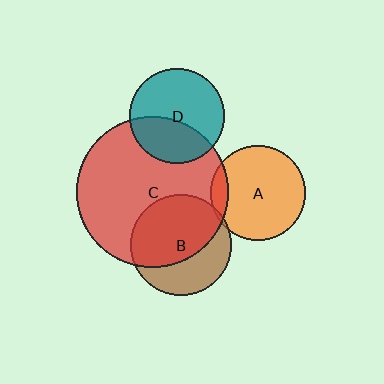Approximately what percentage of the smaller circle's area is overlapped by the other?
Approximately 60%.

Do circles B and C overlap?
Yes.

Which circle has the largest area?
Circle C (red).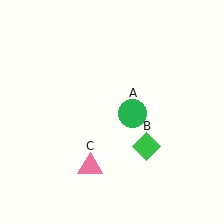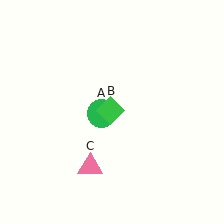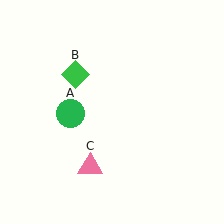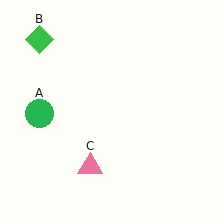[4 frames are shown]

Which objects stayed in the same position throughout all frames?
Pink triangle (object C) remained stationary.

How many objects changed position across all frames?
2 objects changed position: green circle (object A), green diamond (object B).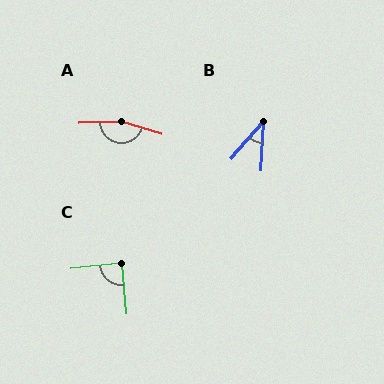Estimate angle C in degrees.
Approximately 89 degrees.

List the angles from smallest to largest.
B (38°), C (89°), A (161°).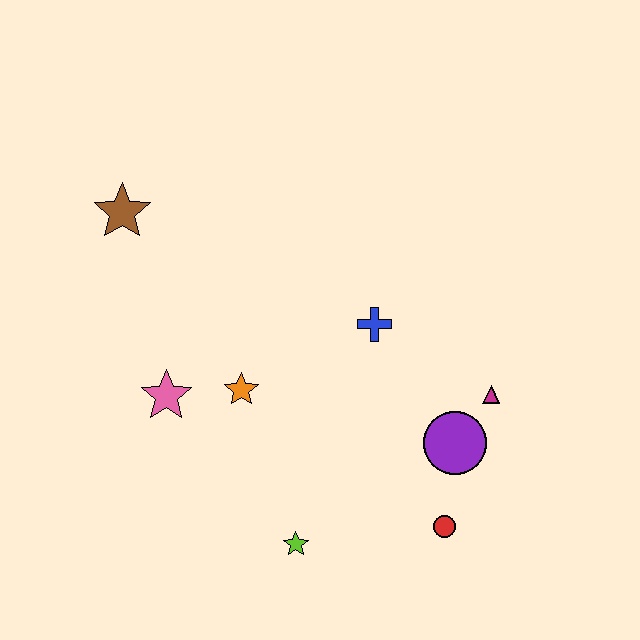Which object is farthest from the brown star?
The red circle is farthest from the brown star.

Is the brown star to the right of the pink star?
No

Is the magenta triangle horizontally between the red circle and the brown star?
No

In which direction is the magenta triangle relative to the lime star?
The magenta triangle is to the right of the lime star.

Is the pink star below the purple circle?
No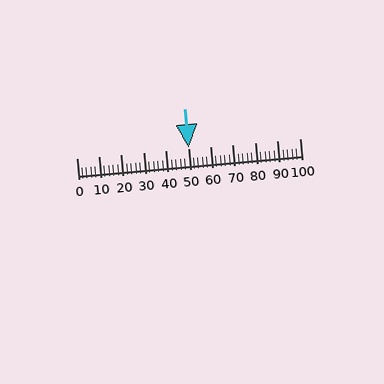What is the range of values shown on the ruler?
The ruler shows values from 0 to 100.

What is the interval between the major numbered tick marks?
The major tick marks are spaced 10 units apart.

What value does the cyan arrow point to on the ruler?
The cyan arrow points to approximately 50.